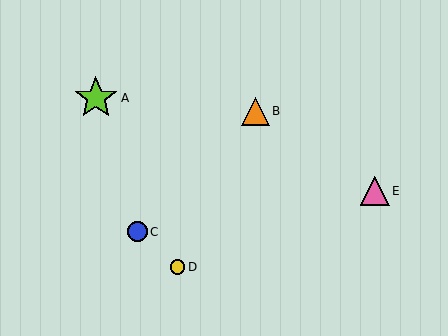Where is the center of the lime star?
The center of the lime star is at (96, 98).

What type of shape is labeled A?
Shape A is a lime star.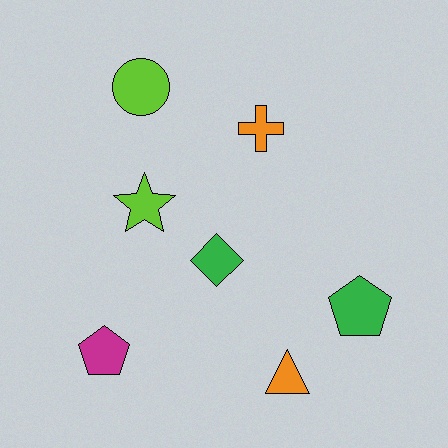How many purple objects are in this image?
There are no purple objects.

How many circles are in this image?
There is 1 circle.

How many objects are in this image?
There are 7 objects.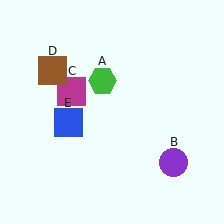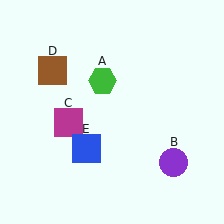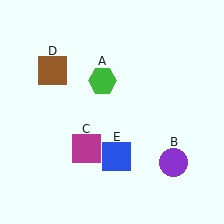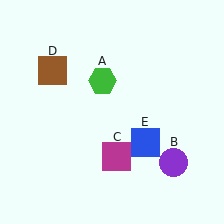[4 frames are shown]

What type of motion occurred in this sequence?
The magenta square (object C), blue square (object E) rotated counterclockwise around the center of the scene.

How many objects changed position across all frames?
2 objects changed position: magenta square (object C), blue square (object E).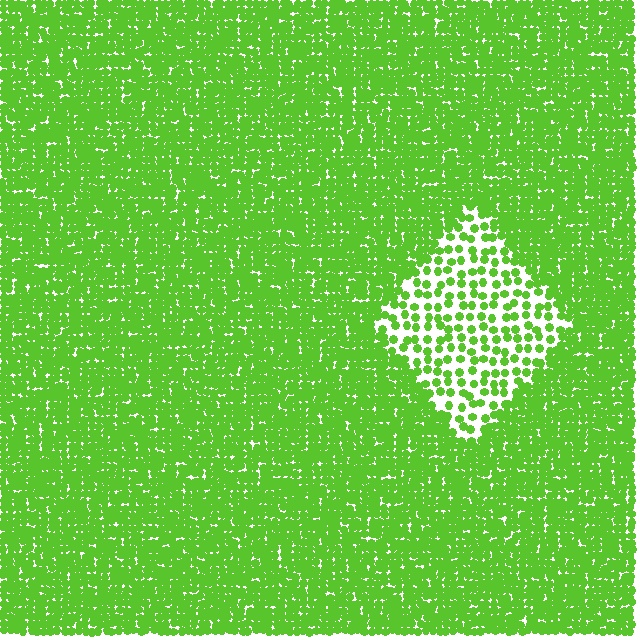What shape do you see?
I see a diamond.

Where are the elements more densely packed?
The elements are more densely packed outside the diamond boundary.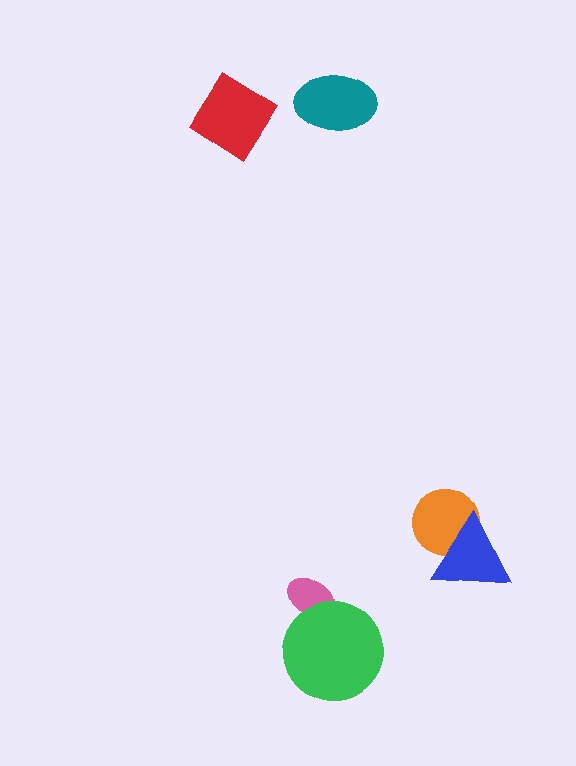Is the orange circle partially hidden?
Yes, it is partially covered by another shape.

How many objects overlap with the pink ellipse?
1 object overlaps with the pink ellipse.